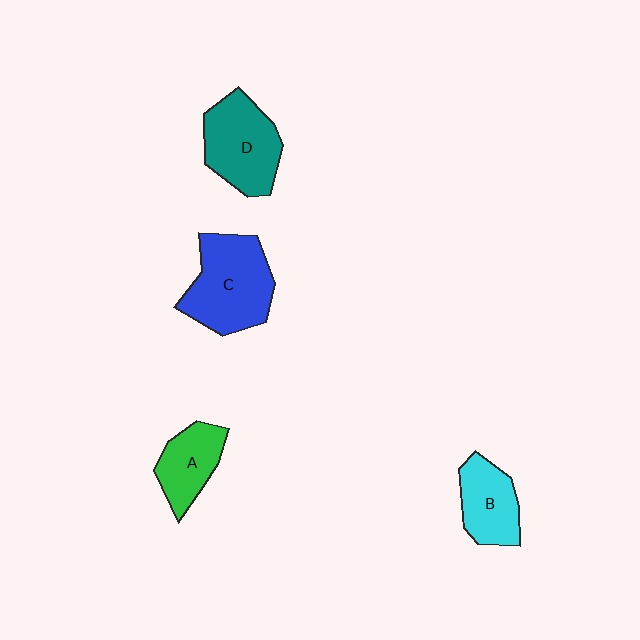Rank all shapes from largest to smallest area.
From largest to smallest: C (blue), D (teal), B (cyan), A (green).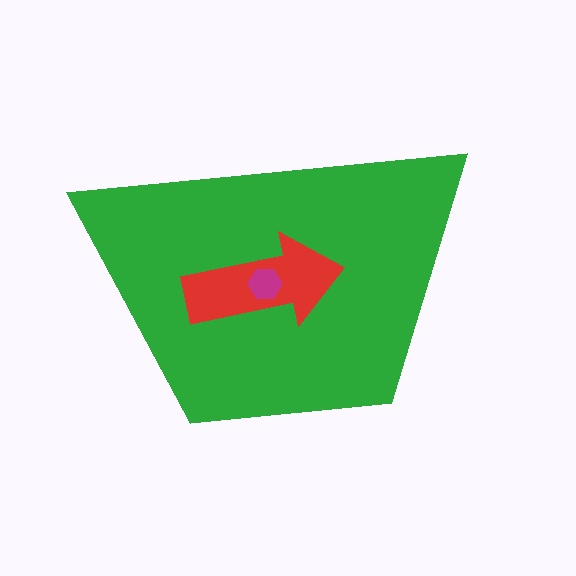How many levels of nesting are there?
3.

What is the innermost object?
The magenta hexagon.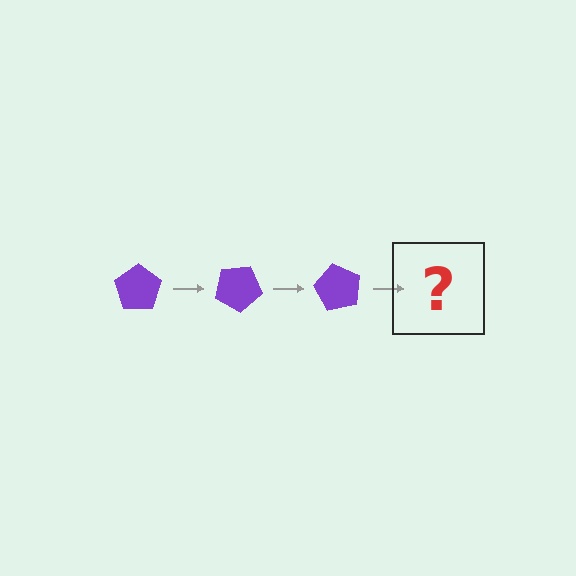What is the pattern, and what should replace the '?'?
The pattern is that the pentagon rotates 30 degrees each step. The '?' should be a purple pentagon rotated 90 degrees.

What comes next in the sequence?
The next element should be a purple pentagon rotated 90 degrees.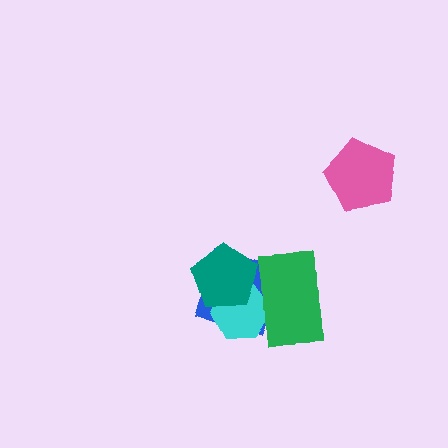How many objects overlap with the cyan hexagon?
3 objects overlap with the cyan hexagon.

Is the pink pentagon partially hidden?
No, no other shape covers it.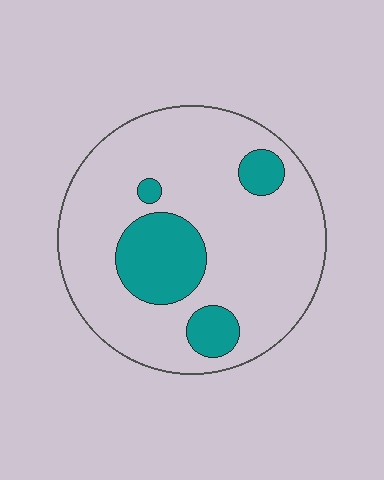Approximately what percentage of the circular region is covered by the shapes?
Approximately 20%.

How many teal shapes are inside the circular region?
4.